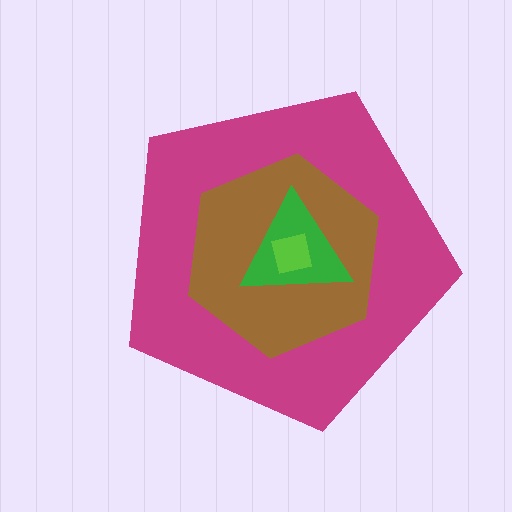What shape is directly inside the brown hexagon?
The green triangle.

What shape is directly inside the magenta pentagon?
The brown hexagon.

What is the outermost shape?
The magenta pentagon.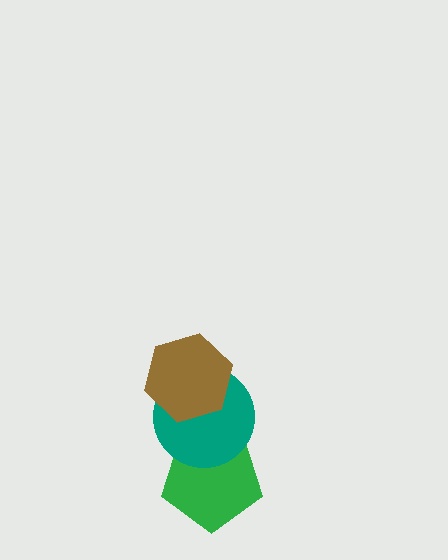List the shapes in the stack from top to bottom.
From top to bottom: the brown hexagon, the teal circle, the green pentagon.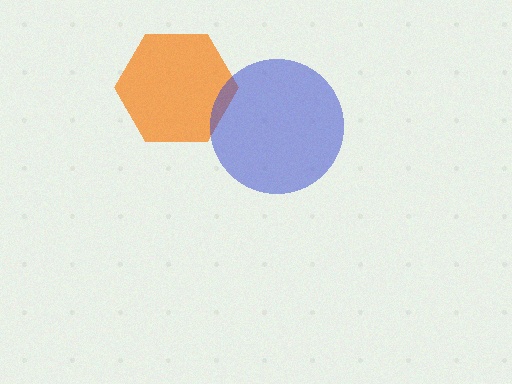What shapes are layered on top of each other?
The layered shapes are: an orange hexagon, a blue circle.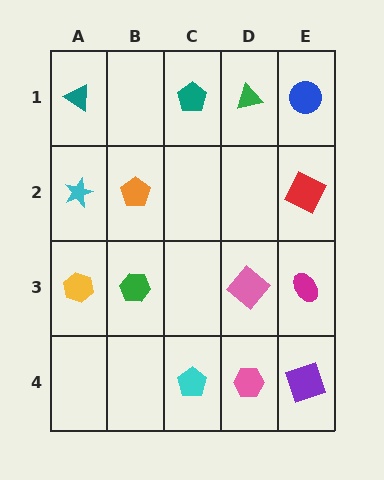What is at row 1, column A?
A teal triangle.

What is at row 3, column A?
A yellow hexagon.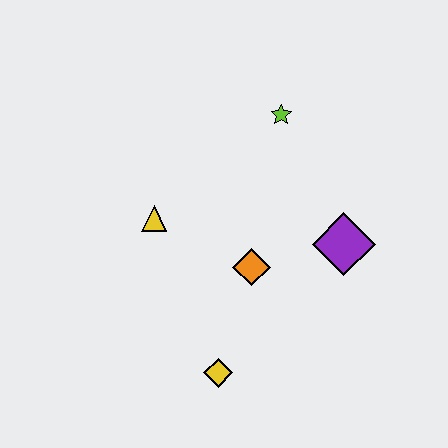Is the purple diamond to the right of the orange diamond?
Yes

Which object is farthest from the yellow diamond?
The lime star is farthest from the yellow diamond.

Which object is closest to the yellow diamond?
The orange diamond is closest to the yellow diamond.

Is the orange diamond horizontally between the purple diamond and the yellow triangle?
Yes